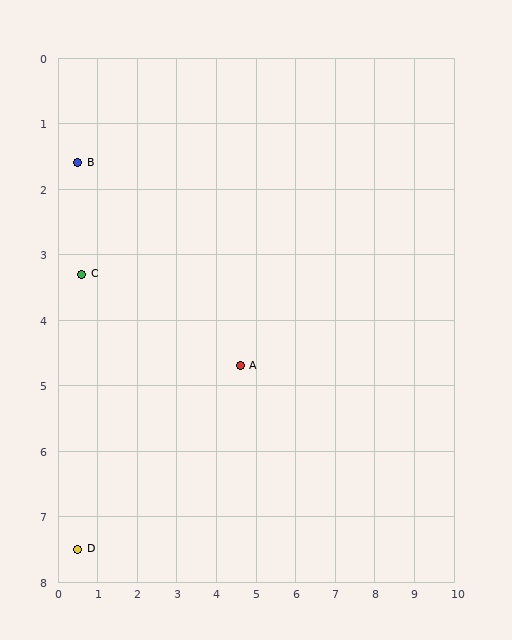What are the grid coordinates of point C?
Point C is at approximately (0.6, 3.3).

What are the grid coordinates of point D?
Point D is at approximately (0.5, 7.5).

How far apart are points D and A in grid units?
Points D and A are about 5.0 grid units apart.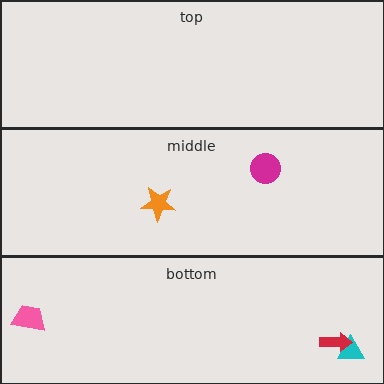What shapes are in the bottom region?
The pink trapezoid, the cyan triangle, the red arrow.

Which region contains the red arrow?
The bottom region.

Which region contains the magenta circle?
The middle region.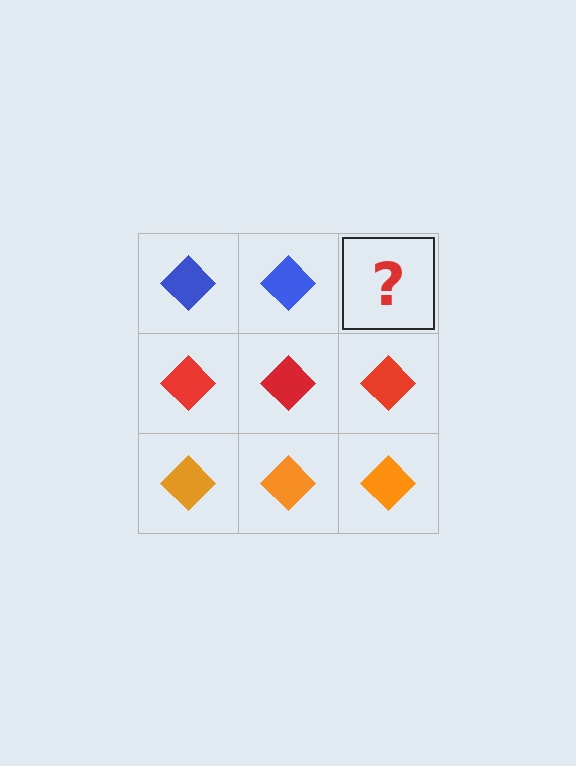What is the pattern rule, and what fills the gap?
The rule is that each row has a consistent color. The gap should be filled with a blue diamond.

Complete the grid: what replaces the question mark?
The question mark should be replaced with a blue diamond.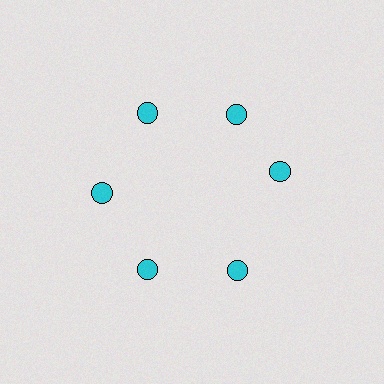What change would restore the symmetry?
The symmetry would be restored by rotating it back into even spacing with its neighbors so that all 6 circles sit at equal angles and equal distance from the center.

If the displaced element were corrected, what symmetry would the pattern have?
It would have 6-fold rotational symmetry — the pattern would map onto itself every 60 degrees.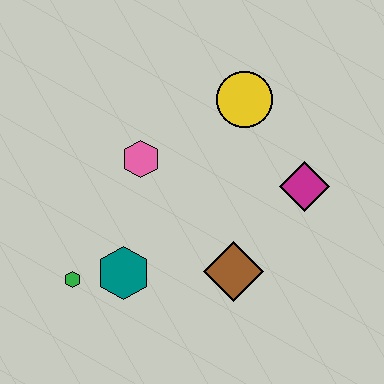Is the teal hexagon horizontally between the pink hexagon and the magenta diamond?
No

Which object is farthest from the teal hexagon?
The yellow circle is farthest from the teal hexagon.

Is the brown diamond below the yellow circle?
Yes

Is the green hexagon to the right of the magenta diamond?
No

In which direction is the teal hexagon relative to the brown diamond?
The teal hexagon is to the left of the brown diamond.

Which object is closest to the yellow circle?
The magenta diamond is closest to the yellow circle.